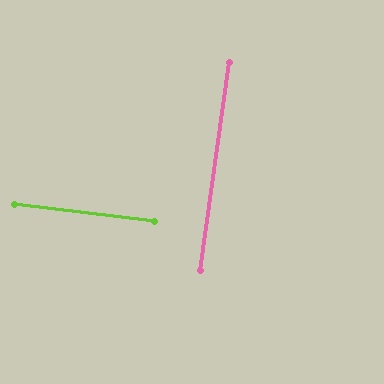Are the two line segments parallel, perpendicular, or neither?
Perpendicular — they meet at approximately 89°.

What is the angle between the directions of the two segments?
Approximately 89 degrees.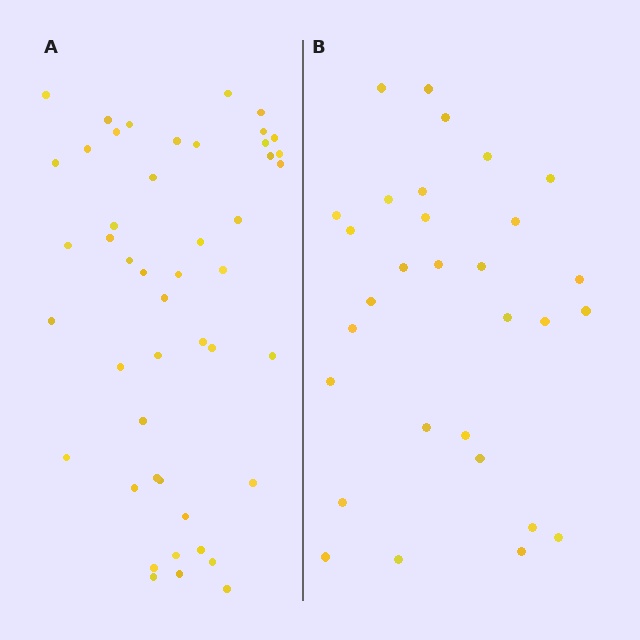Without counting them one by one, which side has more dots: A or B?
Region A (the left region) has more dots.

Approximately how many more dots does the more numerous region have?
Region A has approximately 15 more dots than region B.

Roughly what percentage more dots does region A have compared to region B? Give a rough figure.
About 55% more.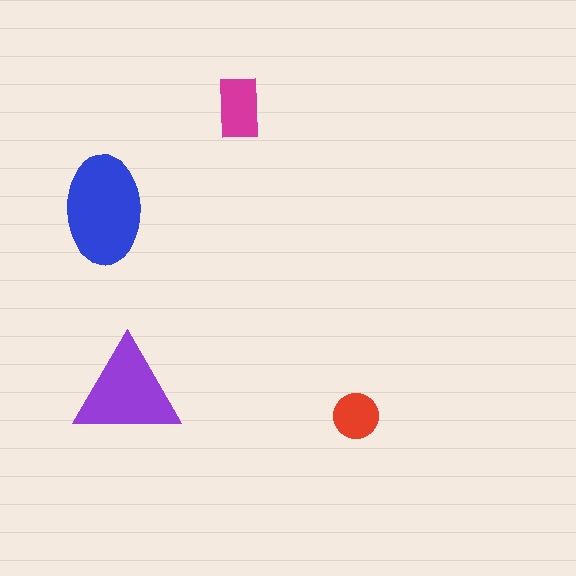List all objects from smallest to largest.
The red circle, the magenta rectangle, the purple triangle, the blue ellipse.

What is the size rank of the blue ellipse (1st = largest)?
1st.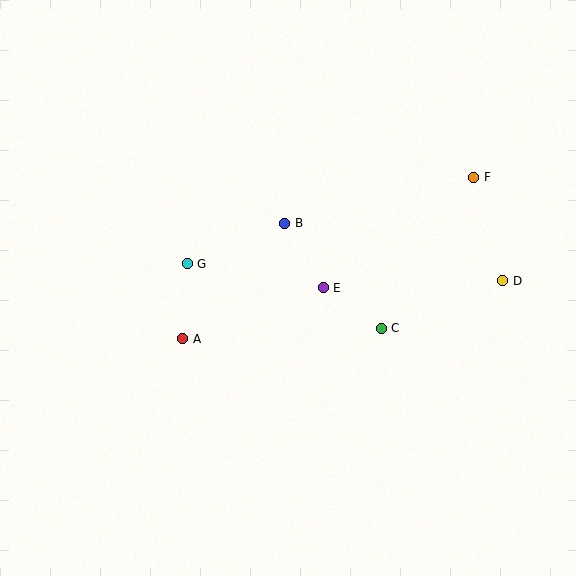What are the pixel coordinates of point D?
Point D is at (503, 281).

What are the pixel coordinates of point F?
Point F is at (474, 177).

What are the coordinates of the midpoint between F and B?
The midpoint between F and B is at (379, 200).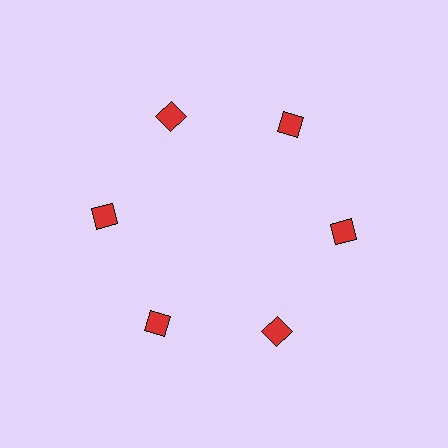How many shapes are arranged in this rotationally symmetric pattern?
There are 6 shapes, arranged in 6 groups of 1.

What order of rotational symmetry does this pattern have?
This pattern has 6-fold rotational symmetry.